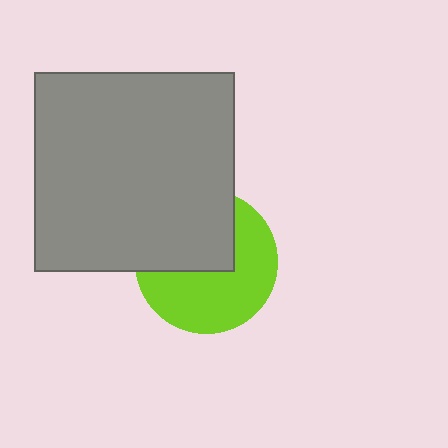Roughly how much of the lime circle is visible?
About half of it is visible (roughly 57%).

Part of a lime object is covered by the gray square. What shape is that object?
It is a circle.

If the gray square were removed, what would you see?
You would see the complete lime circle.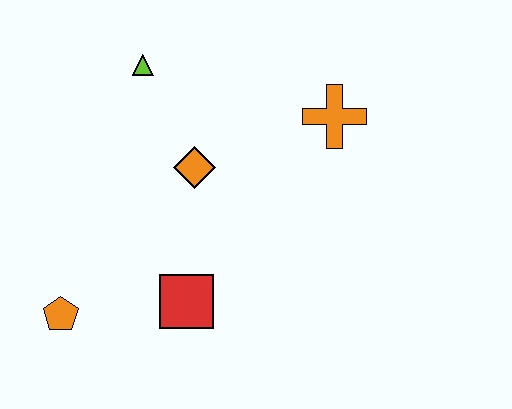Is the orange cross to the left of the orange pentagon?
No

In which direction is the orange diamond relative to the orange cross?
The orange diamond is to the left of the orange cross.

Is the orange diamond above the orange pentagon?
Yes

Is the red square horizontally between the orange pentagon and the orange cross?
Yes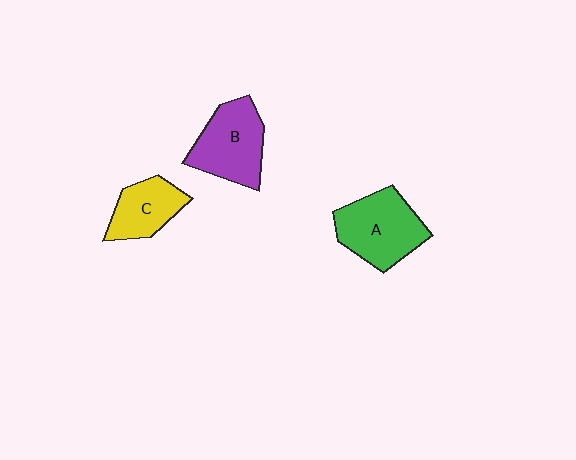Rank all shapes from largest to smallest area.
From largest to smallest: A (green), B (purple), C (yellow).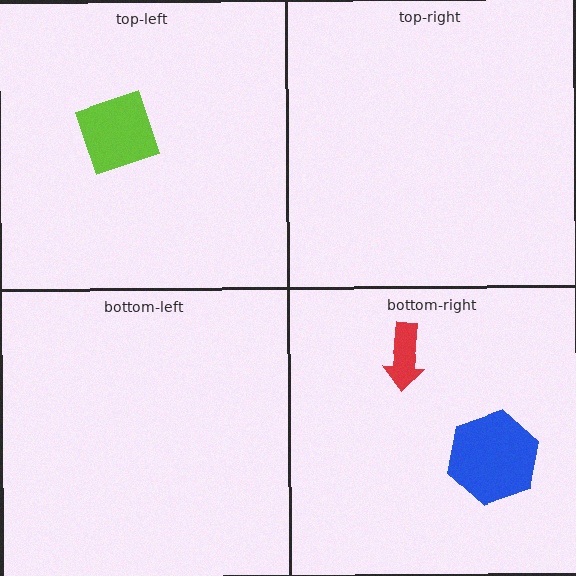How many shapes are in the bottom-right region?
2.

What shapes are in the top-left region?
The lime diamond.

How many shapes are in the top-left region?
1.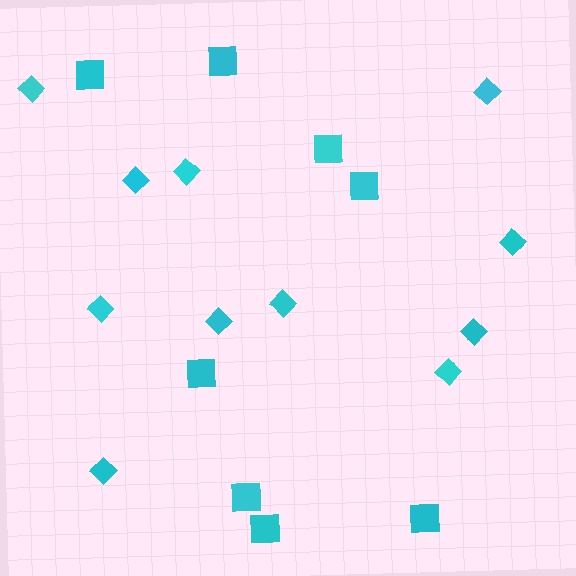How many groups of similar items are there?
There are 2 groups: one group of squares (8) and one group of diamonds (11).